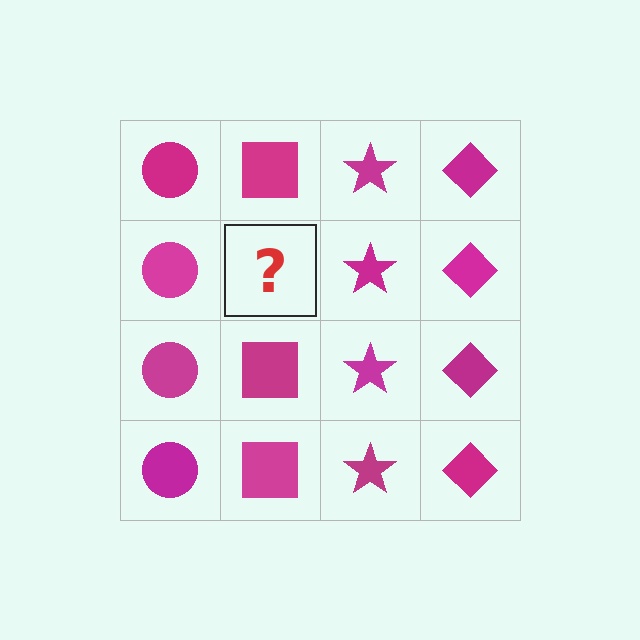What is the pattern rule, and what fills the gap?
The rule is that each column has a consistent shape. The gap should be filled with a magenta square.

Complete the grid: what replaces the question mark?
The question mark should be replaced with a magenta square.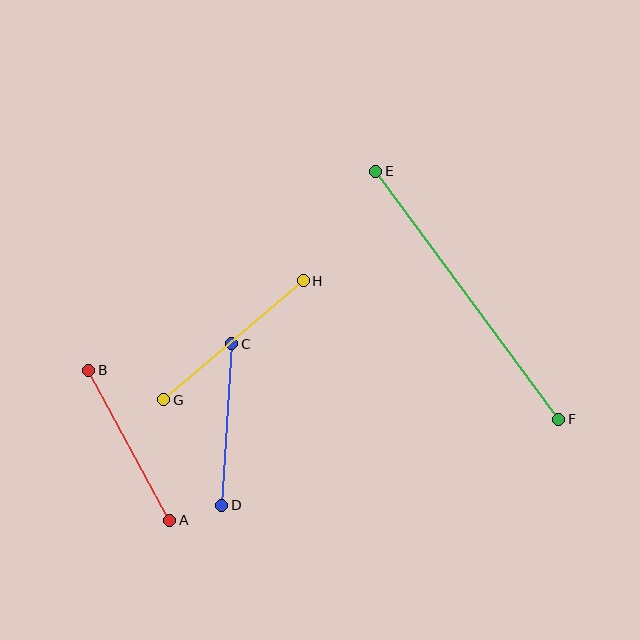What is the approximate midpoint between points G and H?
The midpoint is at approximately (234, 340) pixels.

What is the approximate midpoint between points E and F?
The midpoint is at approximately (467, 295) pixels.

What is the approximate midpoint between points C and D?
The midpoint is at approximately (227, 425) pixels.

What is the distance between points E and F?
The distance is approximately 308 pixels.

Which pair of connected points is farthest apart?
Points E and F are farthest apart.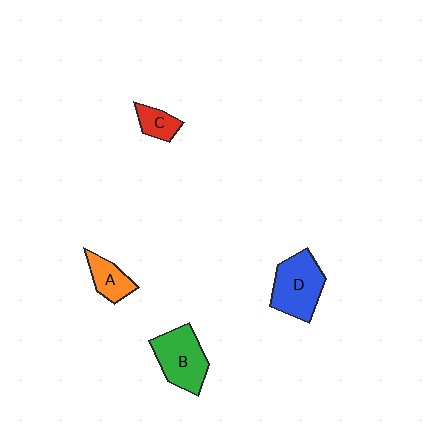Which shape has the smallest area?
Shape C (red).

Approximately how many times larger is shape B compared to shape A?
Approximately 1.8 times.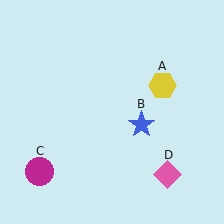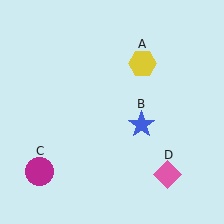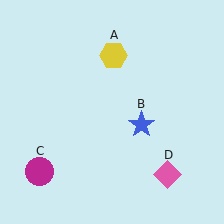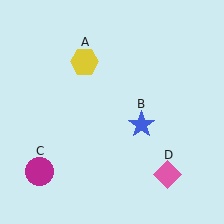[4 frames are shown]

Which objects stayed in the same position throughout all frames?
Blue star (object B) and magenta circle (object C) and pink diamond (object D) remained stationary.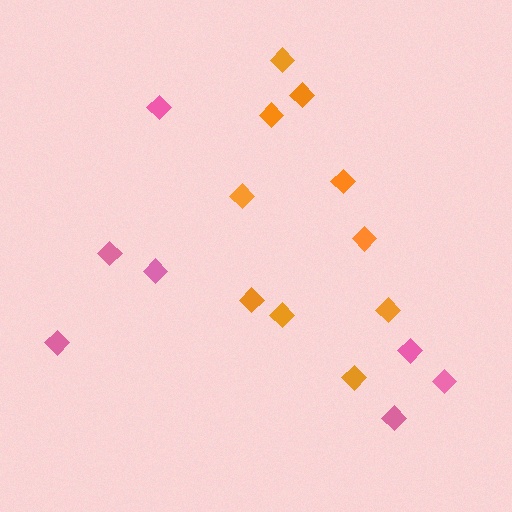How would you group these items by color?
There are 2 groups: one group of orange diamonds (10) and one group of pink diamonds (7).